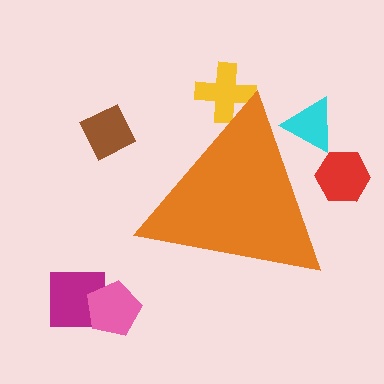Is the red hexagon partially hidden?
Yes, the red hexagon is partially hidden behind the orange triangle.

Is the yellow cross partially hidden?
Yes, the yellow cross is partially hidden behind the orange triangle.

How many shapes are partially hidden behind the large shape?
3 shapes are partially hidden.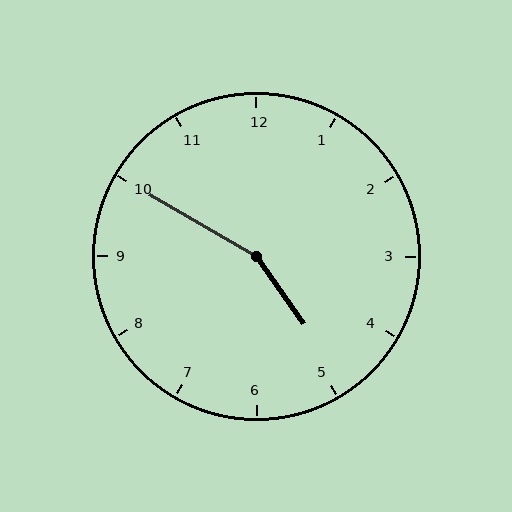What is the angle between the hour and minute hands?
Approximately 155 degrees.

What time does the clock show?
4:50.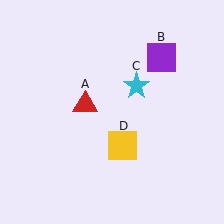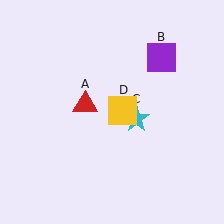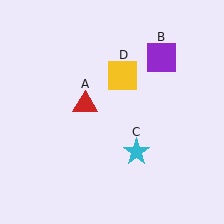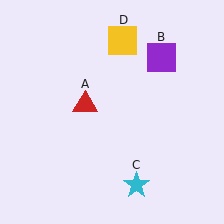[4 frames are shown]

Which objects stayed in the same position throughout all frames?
Red triangle (object A) and purple square (object B) remained stationary.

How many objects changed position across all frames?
2 objects changed position: cyan star (object C), yellow square (object D).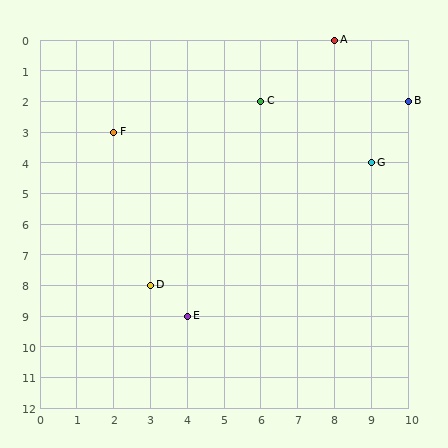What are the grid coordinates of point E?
Point E is at grid coordinates (4, 9).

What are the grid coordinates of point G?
Point G is at grid coordinates (9, 4).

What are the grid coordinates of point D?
Point D is at grid coordinates (3, 8).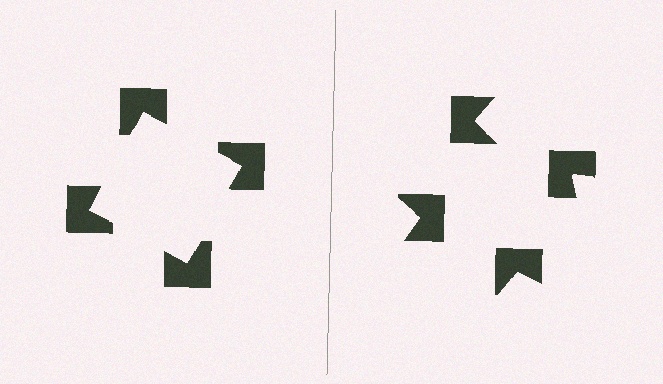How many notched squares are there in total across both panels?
8 — 4 on each side.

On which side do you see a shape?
An illusory square appears on the left side. On the right side the wedge cuts are rotated, so no coherent shape forms.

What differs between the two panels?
The notched squares are positioned identically on both sides; only the wedge orientations differ. On the left they align to a square; on the right they are misaligned.